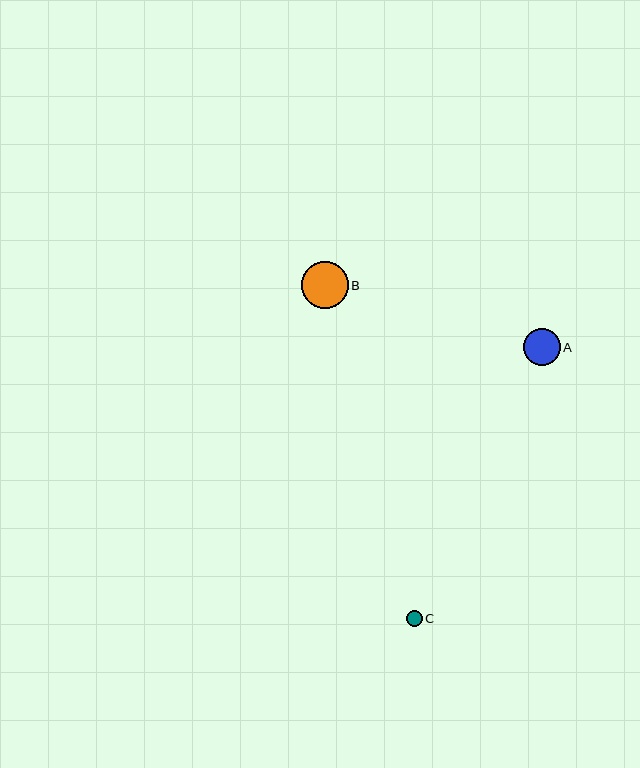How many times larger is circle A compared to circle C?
Circle A is approximately 2.4 times the size of circle C.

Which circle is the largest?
Circle B is the largest with a size of approximately 47 pixels.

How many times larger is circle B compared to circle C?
Circle B is approximately 3.1 times the size of circle C.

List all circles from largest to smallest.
From largest to smallest: B, A, C.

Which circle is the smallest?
Circle C is the smallest with a size of approximately 15 pixels.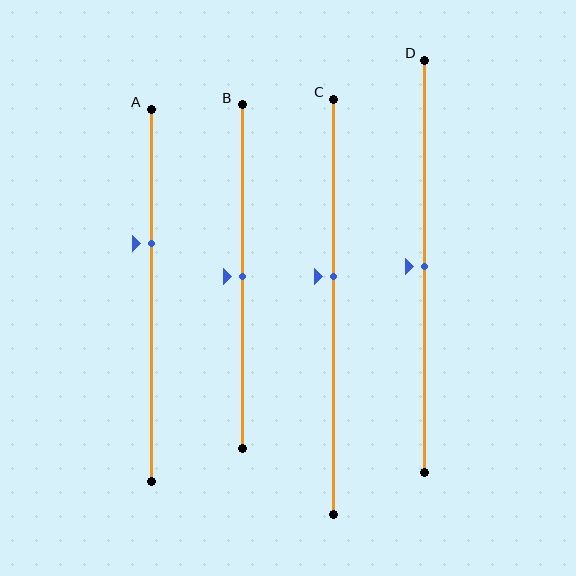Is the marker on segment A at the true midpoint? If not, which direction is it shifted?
No, the marker on segment A is shifted upward by about 14% of the segment length.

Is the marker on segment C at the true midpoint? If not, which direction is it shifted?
No, the marker on segment C is shifted upward by about 7% of the segment length.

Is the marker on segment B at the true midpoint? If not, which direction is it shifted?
Yes, the marker on segment B is at the true midpoint.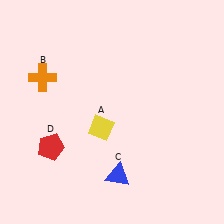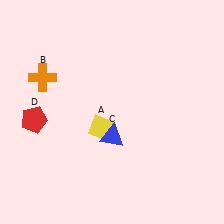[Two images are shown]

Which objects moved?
The objects that moved are: the blue triangle (C), the red pentagon (D).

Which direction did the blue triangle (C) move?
The blue triangle (C) moved up.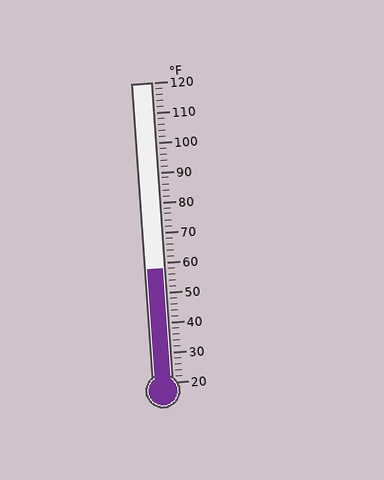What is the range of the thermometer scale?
The thermometer scale ranges from 20°F to 120°F.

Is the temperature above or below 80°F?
The temperature is below 80°F.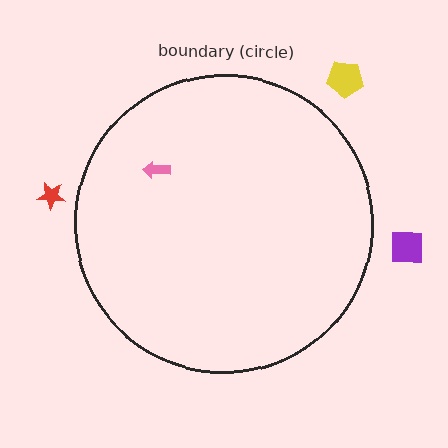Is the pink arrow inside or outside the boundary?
Inside.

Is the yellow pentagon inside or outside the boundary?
Outside.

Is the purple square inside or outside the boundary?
Outside.